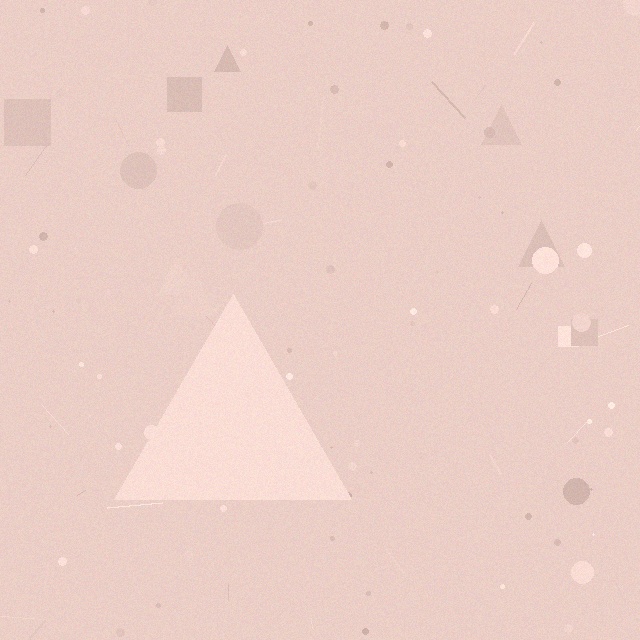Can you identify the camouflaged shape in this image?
The camouflaged shape is a triangle.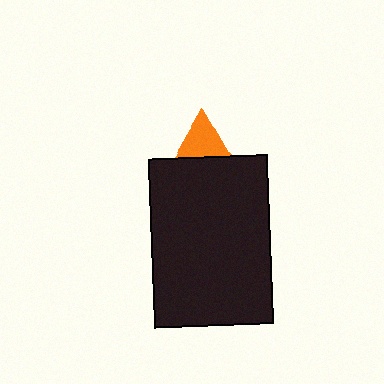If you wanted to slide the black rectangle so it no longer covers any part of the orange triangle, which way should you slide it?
Slide it down — that is the most direct way to separate the two shapes.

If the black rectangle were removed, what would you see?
You would see the complete orange triangle.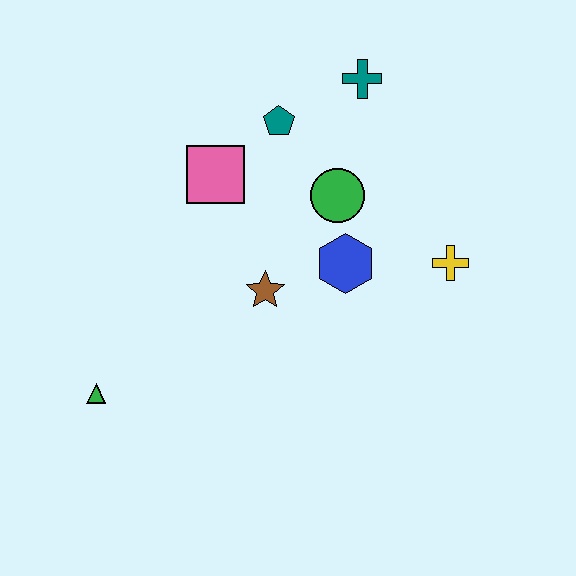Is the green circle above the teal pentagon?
No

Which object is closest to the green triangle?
The brown star is closest to the green triangle.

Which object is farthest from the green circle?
The green triangle is farthest from the green circle.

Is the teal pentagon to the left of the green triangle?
No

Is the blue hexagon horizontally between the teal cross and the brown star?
Yes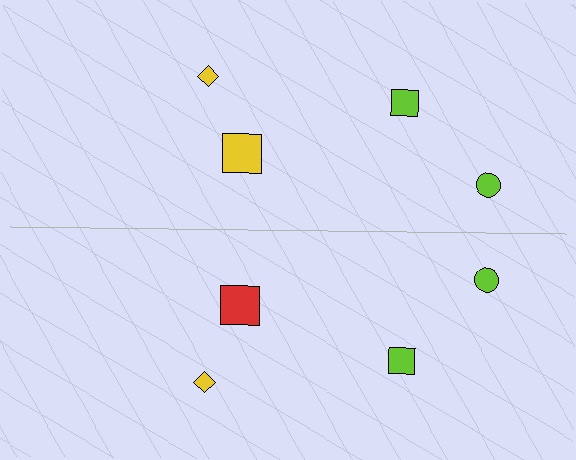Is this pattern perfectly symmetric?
No, the pattern is not perfectly symmetric. The red square on the bottom side breaks the symmetry — its mirror counterpart is yellow.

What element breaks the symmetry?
The red square on the bottom side breaks the symmetry — its mirror counterpart is yellow.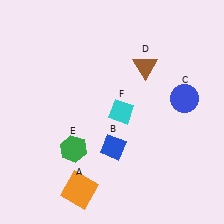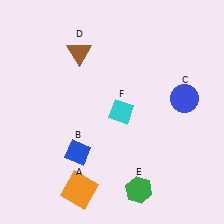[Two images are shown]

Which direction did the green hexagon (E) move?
The green hexagon (E) moved right.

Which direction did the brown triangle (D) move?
The brown triangle (D) moved left.